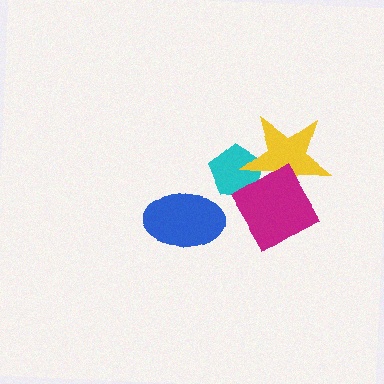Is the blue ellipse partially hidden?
No, no other shape covers it.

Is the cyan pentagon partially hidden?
Yes, it is partially covered by another shape.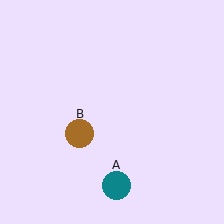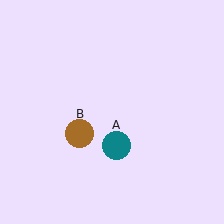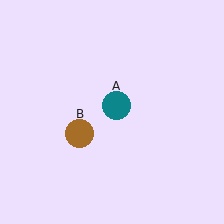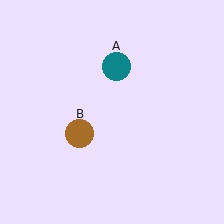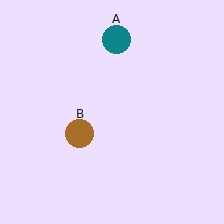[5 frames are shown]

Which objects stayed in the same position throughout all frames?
Brown circle (object B) remained stationary.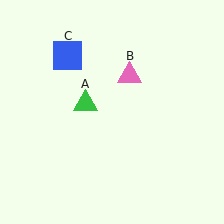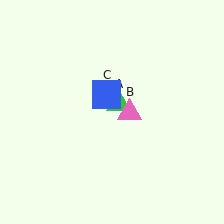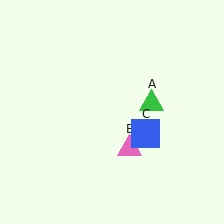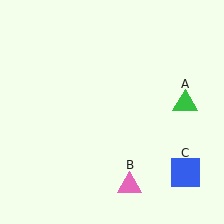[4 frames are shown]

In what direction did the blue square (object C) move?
The blue square (object C) moved down and to the right.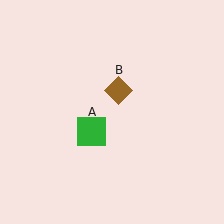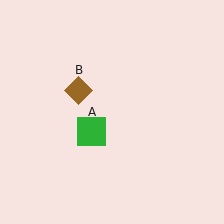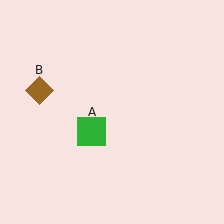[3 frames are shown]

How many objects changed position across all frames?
1 object changed position: brown diamond (object B).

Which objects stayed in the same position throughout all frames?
Green square (object A) remained stationary.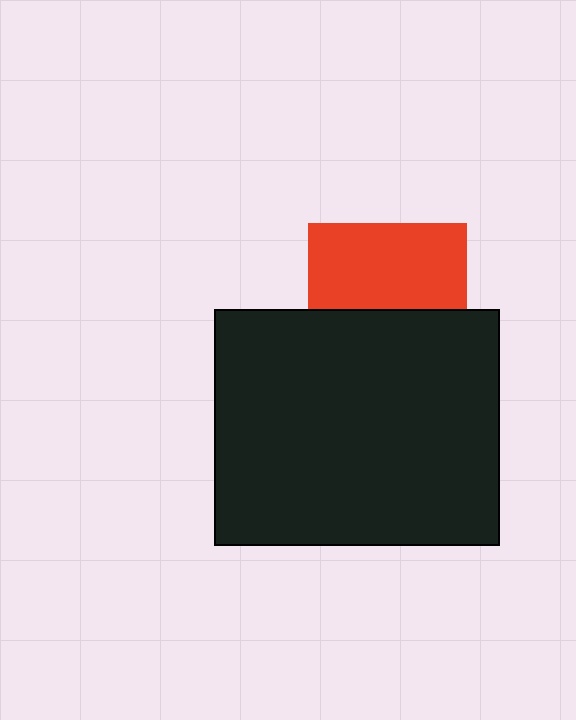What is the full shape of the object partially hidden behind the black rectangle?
The partially hidden object is a red square.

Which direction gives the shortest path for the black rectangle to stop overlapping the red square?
Moving down gives the shortest separation.